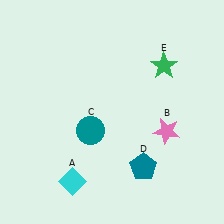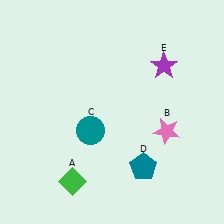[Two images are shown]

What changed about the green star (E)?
In Image 1, E is green. In Image 2, it changed to purple.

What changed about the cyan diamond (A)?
In Image 1, A is cyan. In Image 2, it changed to green.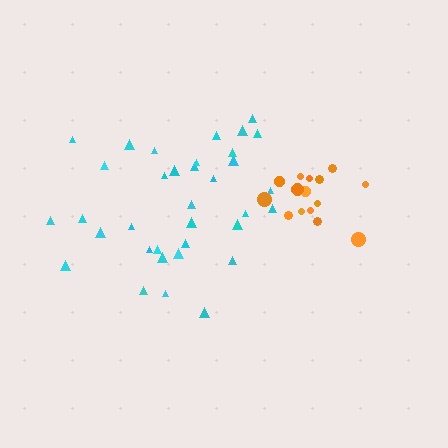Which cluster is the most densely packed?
Orange.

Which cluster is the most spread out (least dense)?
Cyan.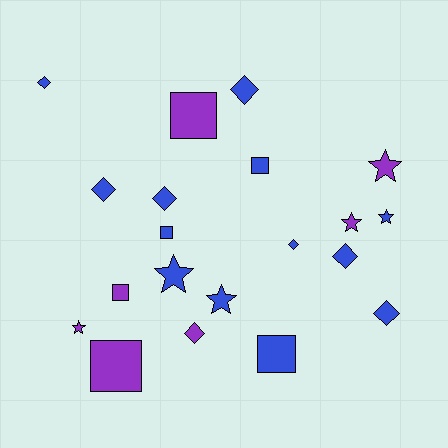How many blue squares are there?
There are 3 blue squares.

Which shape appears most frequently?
Diamond, with 8 objects.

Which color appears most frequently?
Blue, with 13 objects.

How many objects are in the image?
There are 20 objects.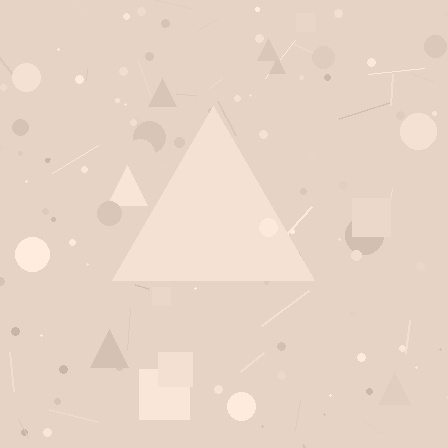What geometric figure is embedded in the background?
A triangle is embedded in the background.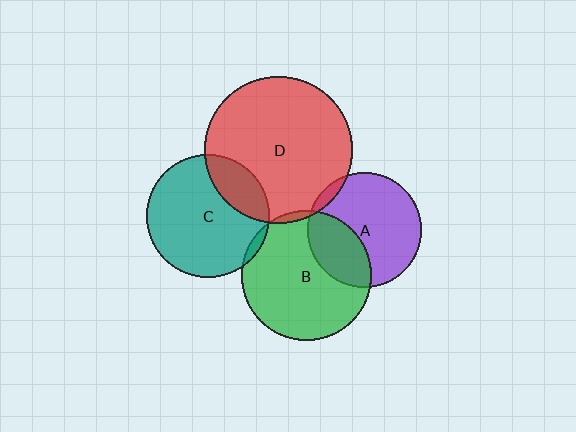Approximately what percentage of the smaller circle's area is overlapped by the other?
Approximately 30%.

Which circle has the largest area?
Circle D (red).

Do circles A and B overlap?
Yes.